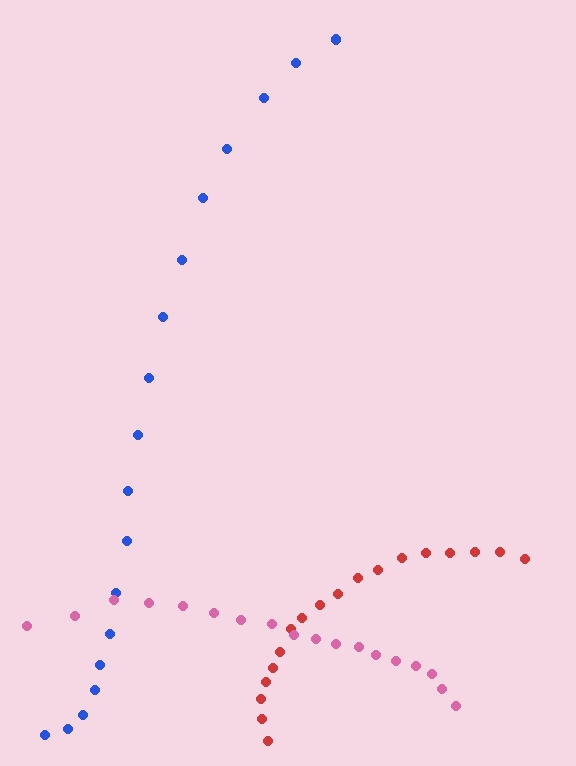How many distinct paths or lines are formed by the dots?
There are 3 distinct paths.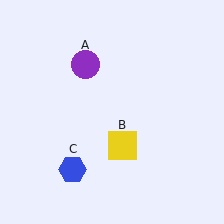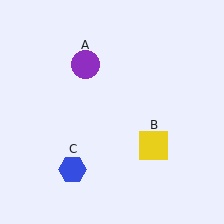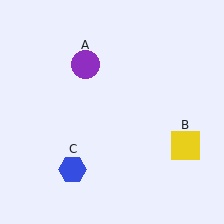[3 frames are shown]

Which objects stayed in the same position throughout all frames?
Purple circle (object A) and blue hexagon (object C) remained stationary.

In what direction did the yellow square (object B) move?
The yellow square (object B) moved right.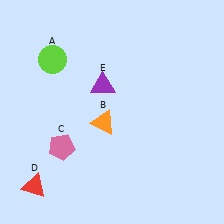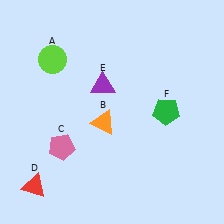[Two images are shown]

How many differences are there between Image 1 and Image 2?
There is 1 difference between the two images.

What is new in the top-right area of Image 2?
A green pentagon (F) was added in the top-right area of Image 2.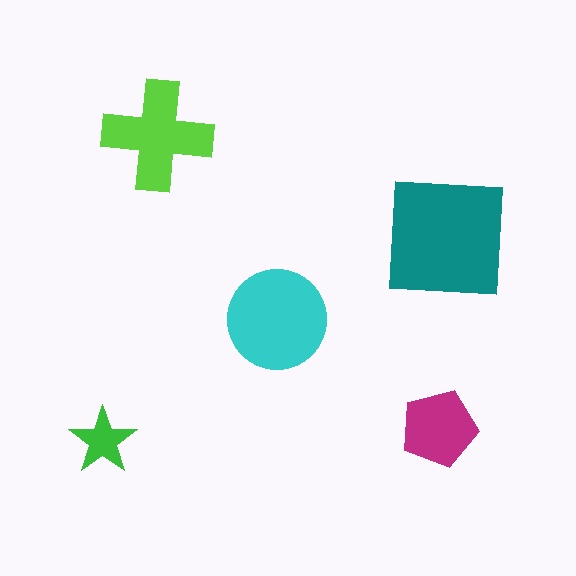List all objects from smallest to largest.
The green star, the magenta pentagon, the lime cross, the cyan circle, the teal square.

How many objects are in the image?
There are 5 objects in the image.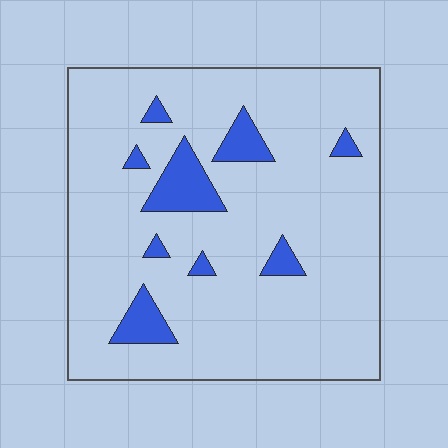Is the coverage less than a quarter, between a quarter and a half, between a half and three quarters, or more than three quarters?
Less than a quarter.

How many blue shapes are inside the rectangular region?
9.